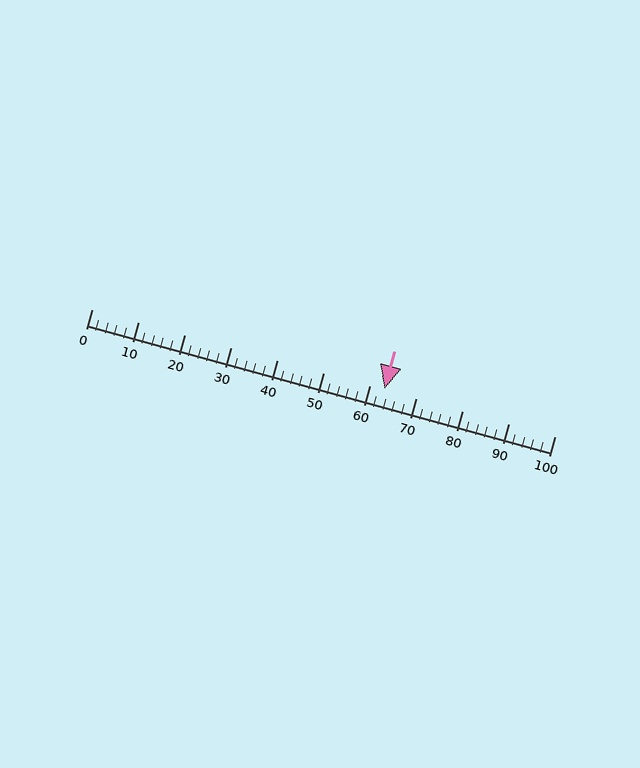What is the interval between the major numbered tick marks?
The major tick marks are spaced 10 units apart.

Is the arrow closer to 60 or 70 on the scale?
The arrow is closer to 60.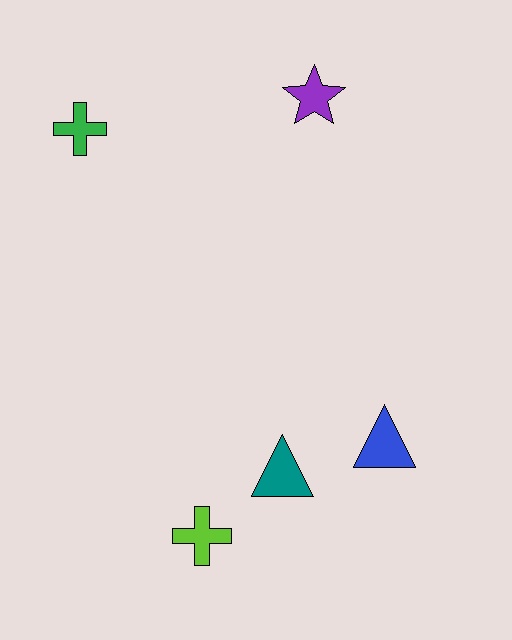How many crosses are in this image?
There are 2 crosses.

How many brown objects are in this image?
There are no brown objects.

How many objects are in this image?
There are 5 objects.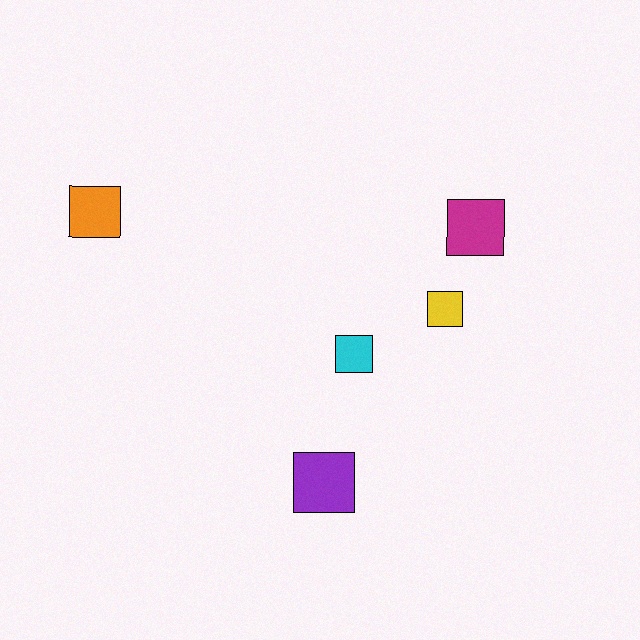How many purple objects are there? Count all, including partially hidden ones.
There is 1 purple object.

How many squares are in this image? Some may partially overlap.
There are 5 squares.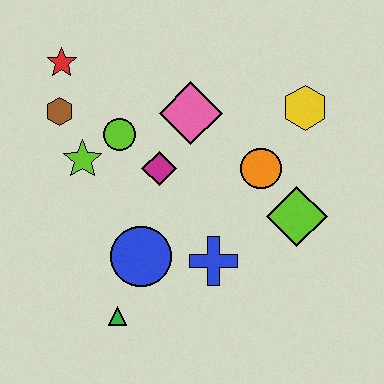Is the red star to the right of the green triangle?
No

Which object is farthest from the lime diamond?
The red star is farthest from the lime diamond.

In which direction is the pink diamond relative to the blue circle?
The pink diamond is above the blue circle.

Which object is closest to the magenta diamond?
The lime circle is closest to the magenta diamond.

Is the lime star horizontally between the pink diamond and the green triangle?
No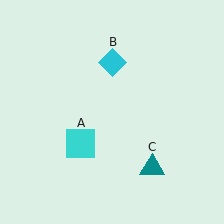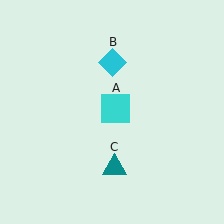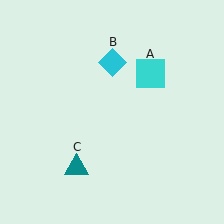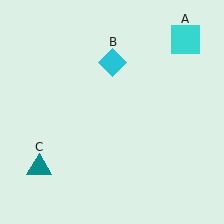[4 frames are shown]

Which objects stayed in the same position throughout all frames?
Cyan diamond (object B) remained stationary.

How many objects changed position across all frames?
2 objects changed position: cyan square (object A), teal triangle (object C).